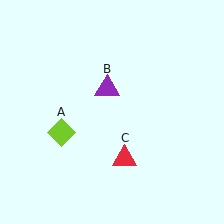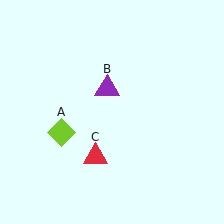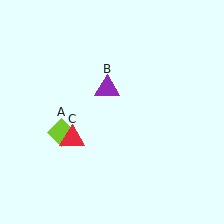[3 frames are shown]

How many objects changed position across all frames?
1 object changed position: red triangle (object C).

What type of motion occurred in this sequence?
The red triangle (object C) rotated clockwise around the center of the scene.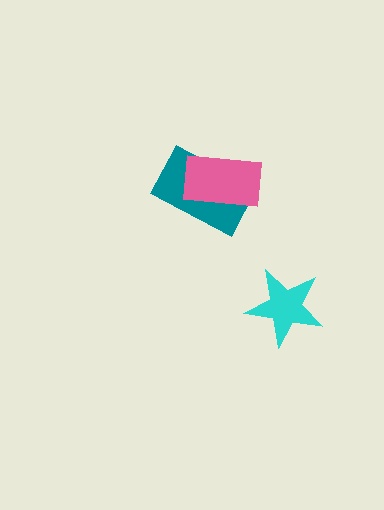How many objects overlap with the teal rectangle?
1 object overlaps with the teal rectangle.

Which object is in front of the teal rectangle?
The pink rectangle is in front of the teal rectangle.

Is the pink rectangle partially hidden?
No, no other shape covers it.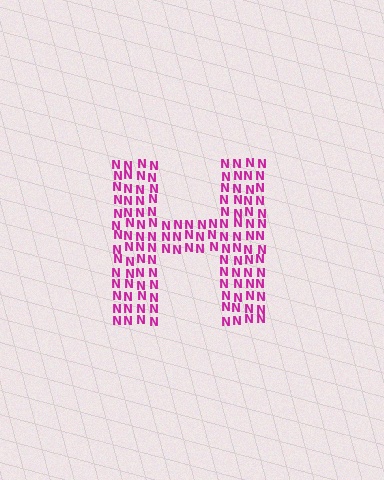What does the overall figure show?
The overall figure shows the letter H.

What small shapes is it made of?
It is made of small letter N's.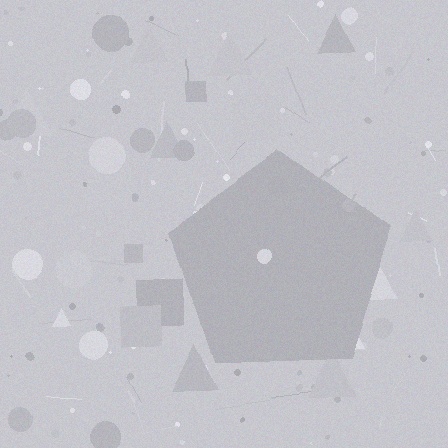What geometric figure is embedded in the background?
A pentagon is embedded in the background.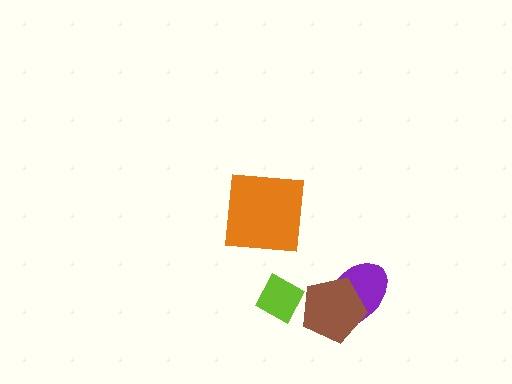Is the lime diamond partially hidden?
Yes, it is partially covered by another shape.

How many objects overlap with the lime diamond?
1 object overlaps with the lime diamond.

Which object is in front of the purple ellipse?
The brown pentagon is in front of the purple ellipse.